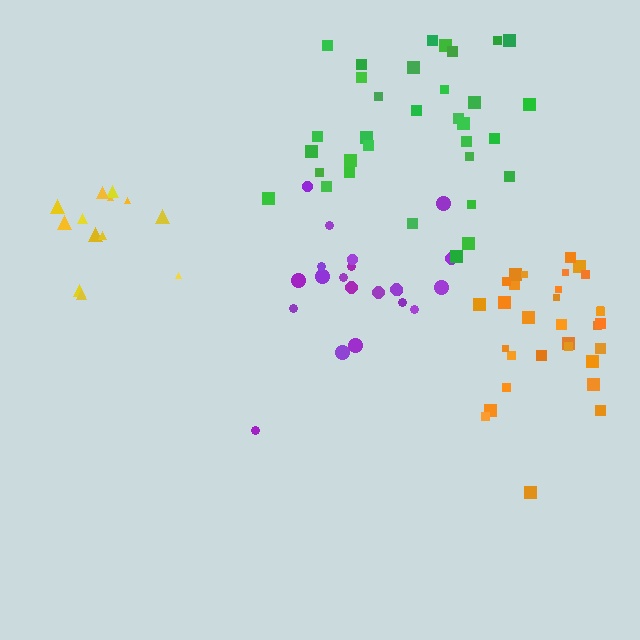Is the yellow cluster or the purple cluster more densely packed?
Yellow.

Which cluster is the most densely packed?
Orange.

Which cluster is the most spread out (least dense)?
Purple.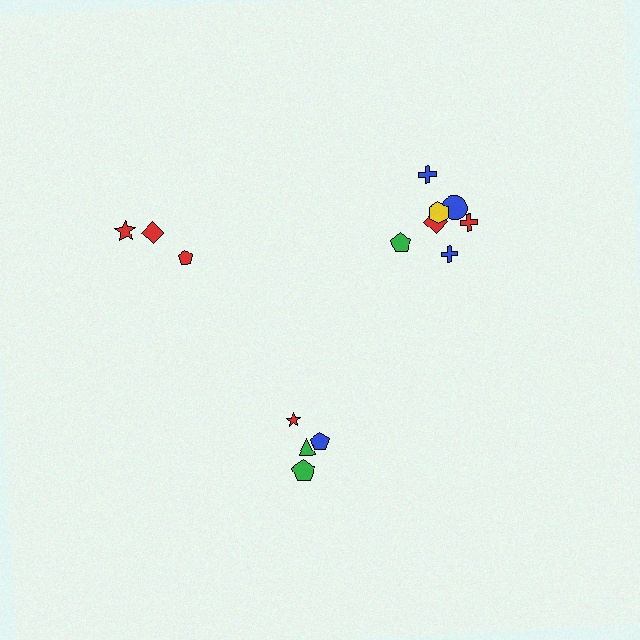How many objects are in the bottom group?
There are 4 objects.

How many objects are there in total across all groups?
There are 15 objects.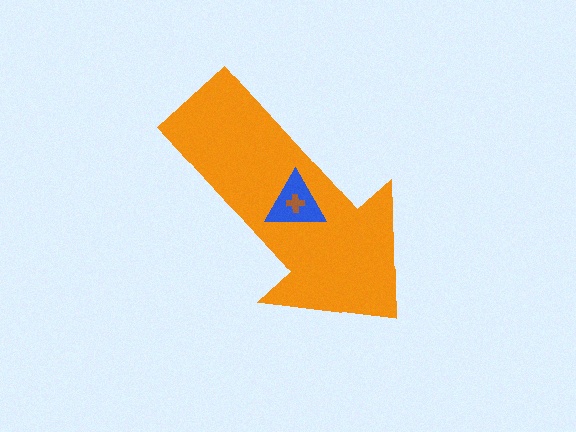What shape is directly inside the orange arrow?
The blue triangle.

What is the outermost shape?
The orange arrow.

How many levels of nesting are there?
3.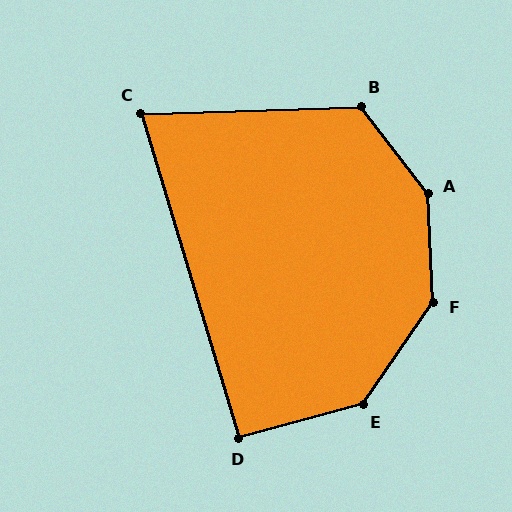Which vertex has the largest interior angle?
A, at approximately 145 degrees.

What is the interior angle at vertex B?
Approximately 125 degrees (obtuse).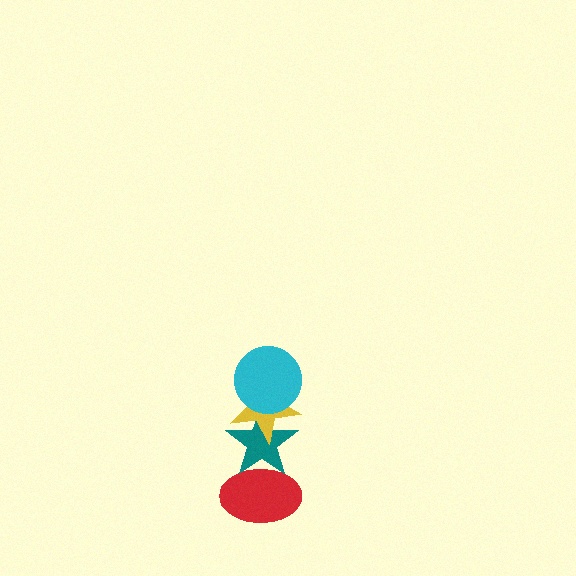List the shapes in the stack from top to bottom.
From top to bottom: the cyan circle, the yellow star, the teal star, the red ellipse.